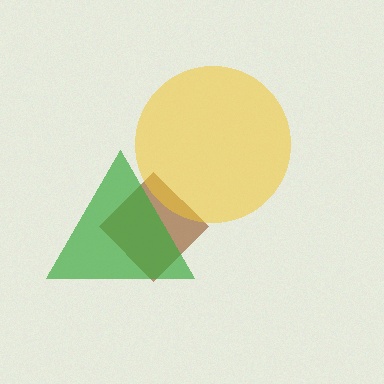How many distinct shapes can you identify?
There are 3 distinct shapes: a brown diamond, a green triangle, a yellow circle.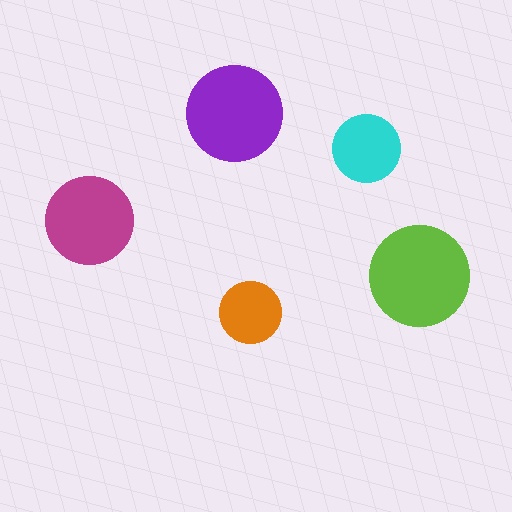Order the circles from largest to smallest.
the lime one, the purple one, the magenta one, the cyan one, the orange one.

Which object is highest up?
The purple circle is topmost.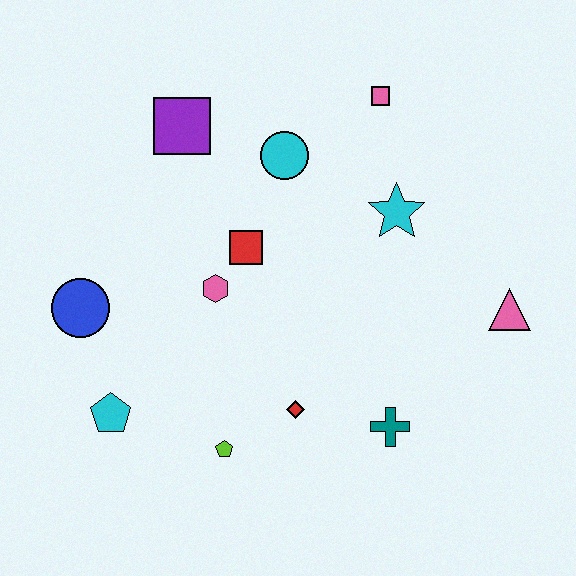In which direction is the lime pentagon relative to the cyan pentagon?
The lime pentagon is to the right of the cyan pentagon.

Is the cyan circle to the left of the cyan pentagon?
No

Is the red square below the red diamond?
No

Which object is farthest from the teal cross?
The purple square is farthest from the teal cross.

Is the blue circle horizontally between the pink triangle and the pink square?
No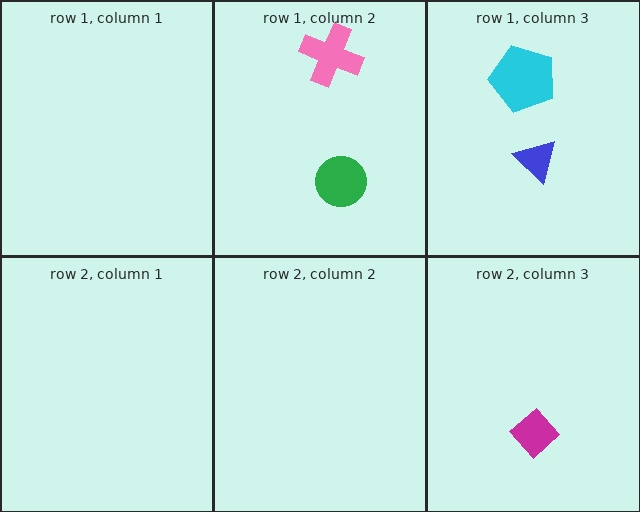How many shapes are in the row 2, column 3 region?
1.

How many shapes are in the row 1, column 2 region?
2.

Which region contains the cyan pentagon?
The row 1, column 3 region.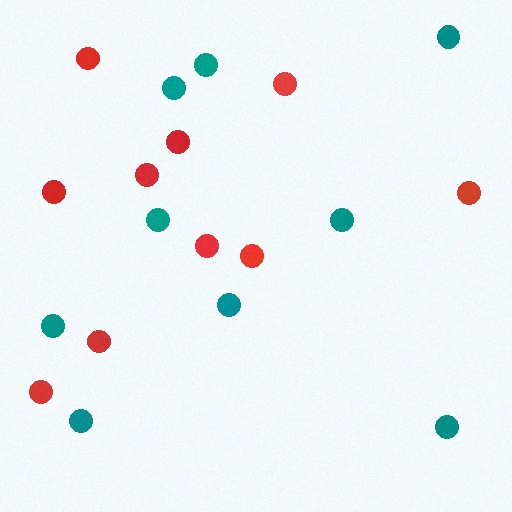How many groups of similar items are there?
There are 2 groups: one group of red circles (10) and one group of teal circles (9).